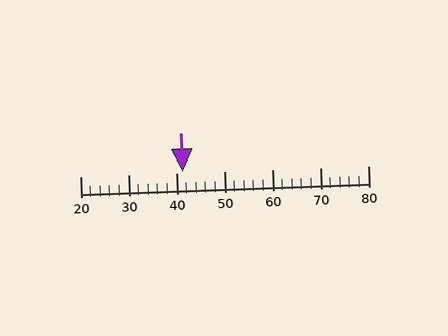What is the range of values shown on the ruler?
The ruler shows values from 20 to 80.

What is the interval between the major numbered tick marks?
The major tick marks are spaced 10 units apart.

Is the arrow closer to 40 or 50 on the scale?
The arrow is closer to 40.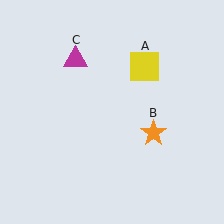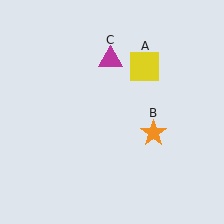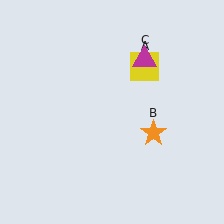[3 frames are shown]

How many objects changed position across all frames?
1 object changed position: magenta triangle (object C).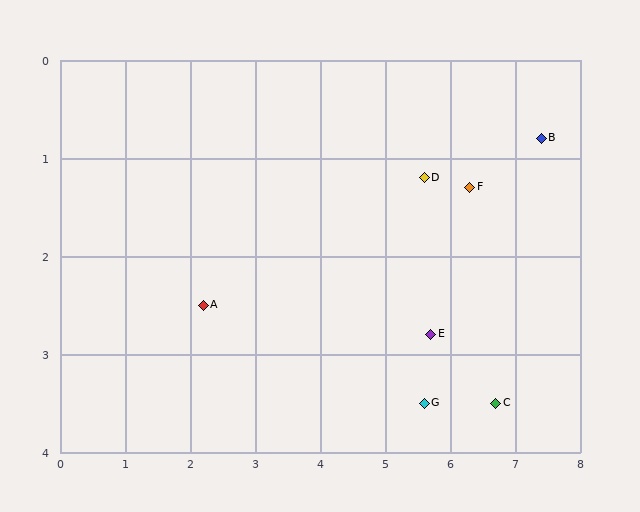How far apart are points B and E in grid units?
Points B and E are about 2.6 grid units apart.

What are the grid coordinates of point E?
Point E is at approximately (5.7, 2.8).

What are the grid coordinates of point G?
Point G is at approximately (5.6, 3.5).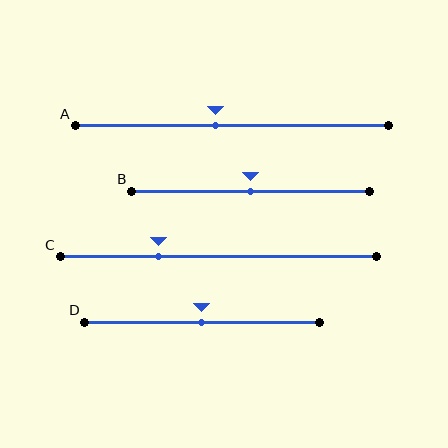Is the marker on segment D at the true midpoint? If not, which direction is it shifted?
Yes, the marker on segment D is at the true midpoint.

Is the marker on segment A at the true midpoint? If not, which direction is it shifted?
No, the marker on segment A is shifted to the left by about 5% of the segment length.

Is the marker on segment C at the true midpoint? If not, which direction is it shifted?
No, the marker on segment C is shifted to the left by about 19% of the segment length.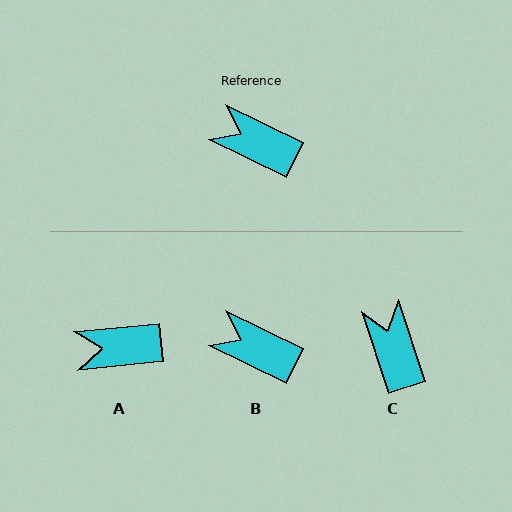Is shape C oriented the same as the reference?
No, it is off by about 46 degrees.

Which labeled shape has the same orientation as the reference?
B.